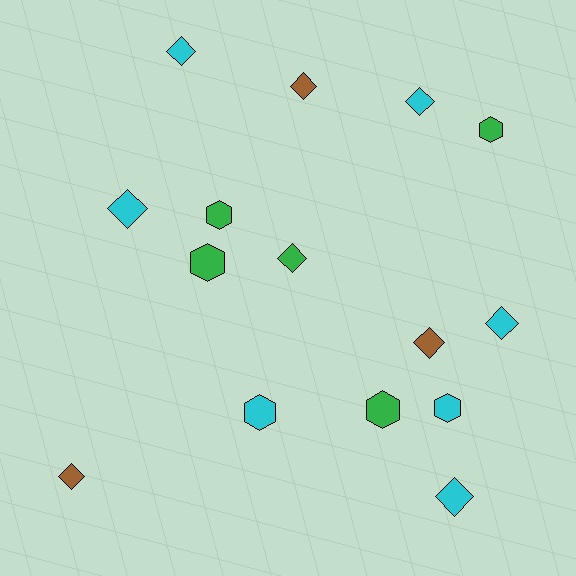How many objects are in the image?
There are 15 objects.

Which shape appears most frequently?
Diamond, with 9 objects.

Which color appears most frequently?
Cyan, with 7 objects.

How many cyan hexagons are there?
There are 2 cyan hexagons.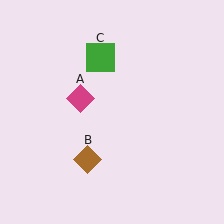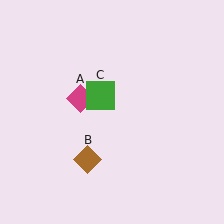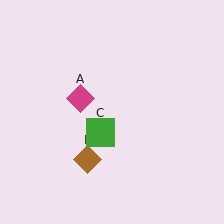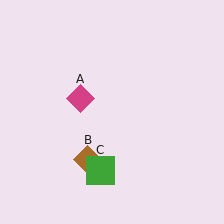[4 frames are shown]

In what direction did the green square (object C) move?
The green square (object C) moved down.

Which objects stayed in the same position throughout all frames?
Magenta diamond (object A) and brown diamond (object B) remained stationary.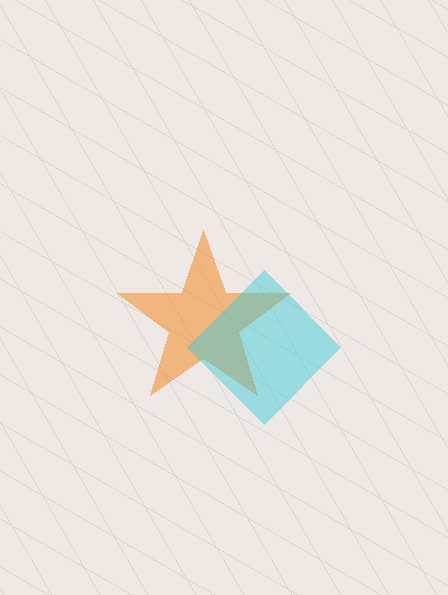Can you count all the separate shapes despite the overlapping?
Yes, there are 2 separate shapes.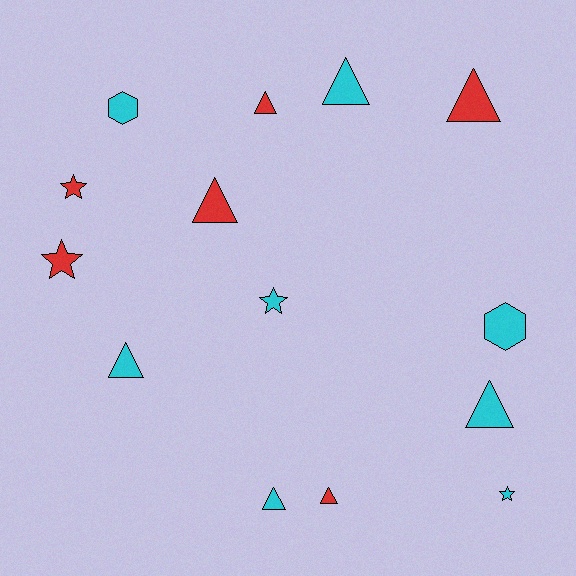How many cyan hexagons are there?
There are 2 cyan hexagons.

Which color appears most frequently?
Cyan, with 8 objects.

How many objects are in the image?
There are 14 objects.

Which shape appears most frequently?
Triangle, with 8 objects.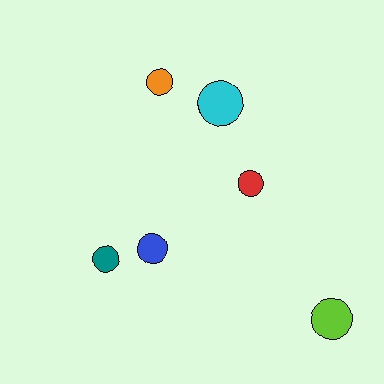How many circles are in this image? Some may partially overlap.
There are 6 circles.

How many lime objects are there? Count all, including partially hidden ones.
There is 1 lime object.